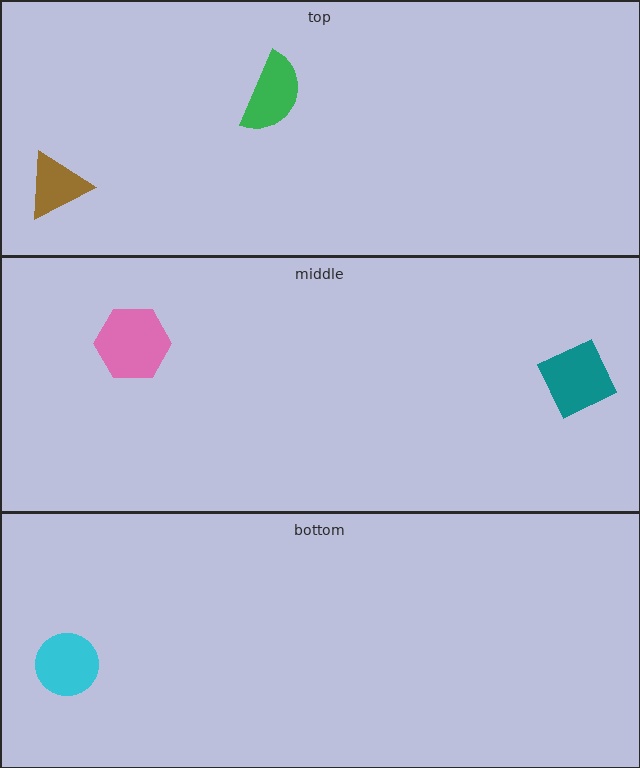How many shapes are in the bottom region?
1.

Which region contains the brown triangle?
The top region.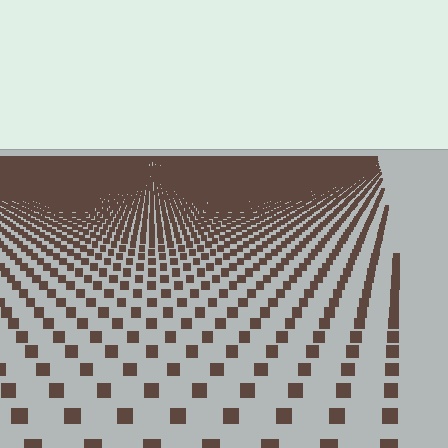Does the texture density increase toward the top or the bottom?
Density increases toward the top.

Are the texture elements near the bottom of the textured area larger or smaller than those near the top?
Larger. Near the bottom, elements are closer to the viewer and appear at a bigger on-screen size.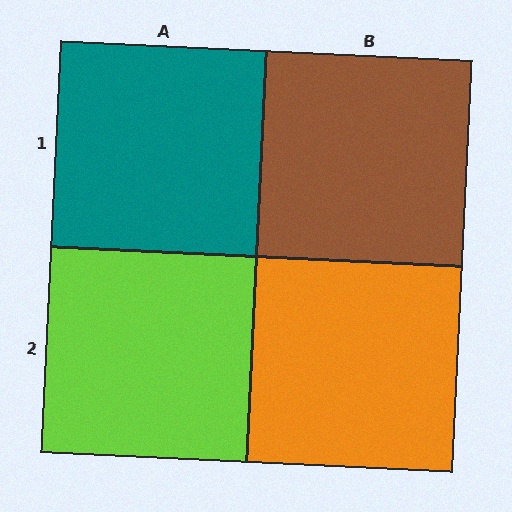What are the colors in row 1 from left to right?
Teal, brown.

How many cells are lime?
1 cell is lime.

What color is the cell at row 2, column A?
Lime.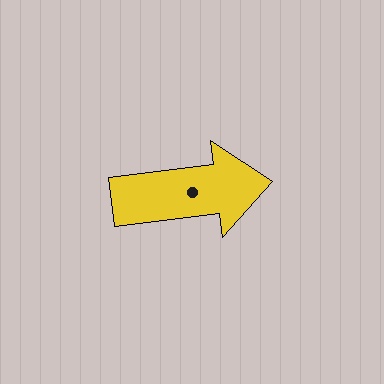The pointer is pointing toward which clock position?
Roughly 3 o'clock.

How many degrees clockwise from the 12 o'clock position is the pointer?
Approximately 83 degrees.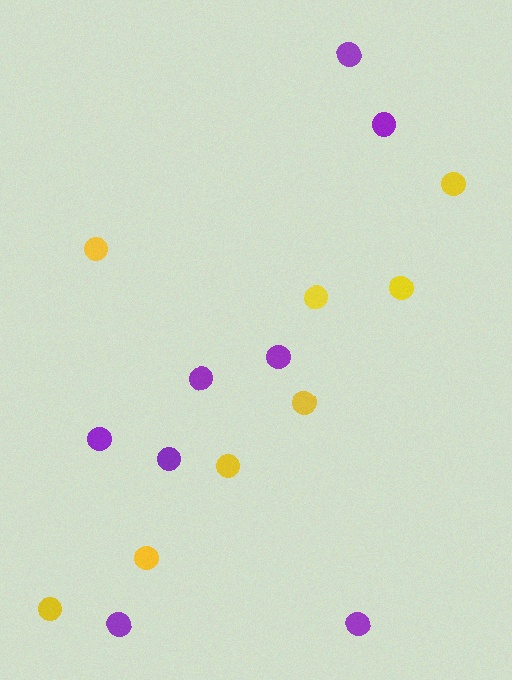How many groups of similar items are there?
There are 2 groups: one group of purple circles (8) and one group of yellow circles (8).